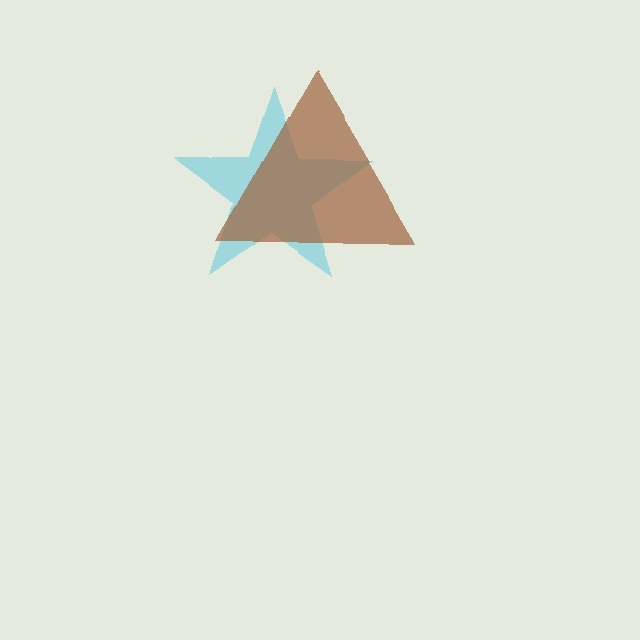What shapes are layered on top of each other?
The layered shapes are: a cyan star, a brown triangle.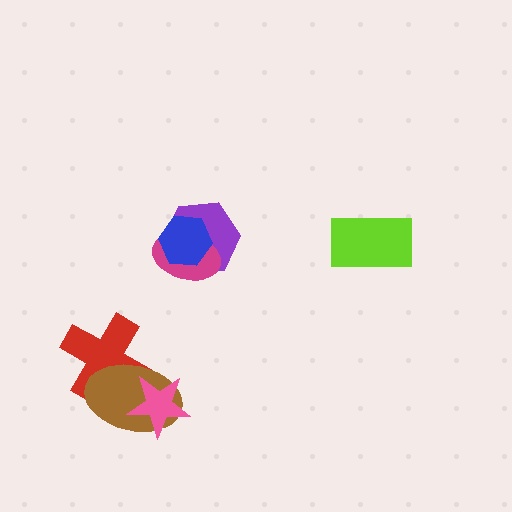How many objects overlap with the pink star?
2 objects overlap with the pink star.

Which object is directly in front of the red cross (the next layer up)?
The brown ellipse is directly in front of the red cross.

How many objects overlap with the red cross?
2 objects overlap with the red cross.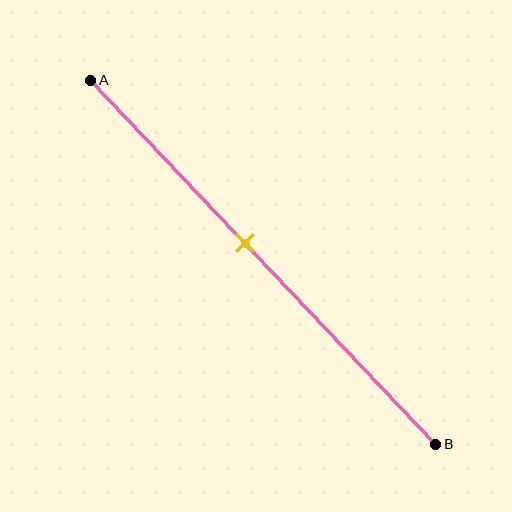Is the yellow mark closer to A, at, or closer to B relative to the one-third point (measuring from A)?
The yellow mark is closer to point B than the one-third point of segment AB.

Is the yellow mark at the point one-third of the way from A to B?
No, the mark is at about 45% from A, not at the 33% one-third point.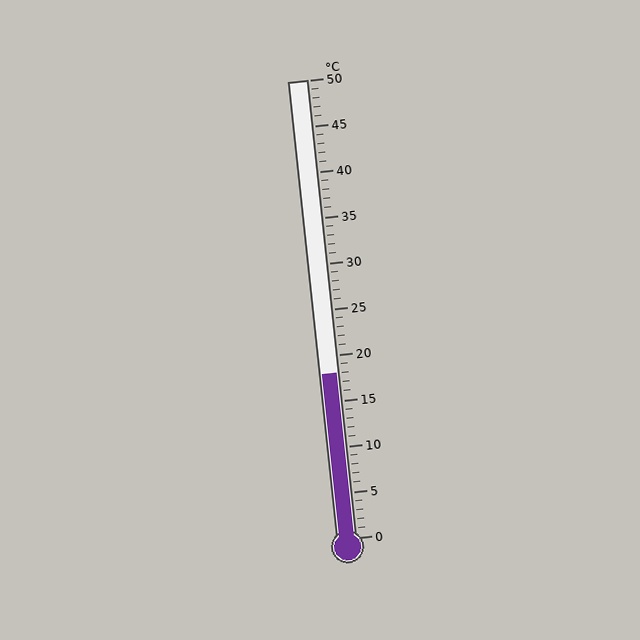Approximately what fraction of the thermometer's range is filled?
The thermometer is filled to approximately 35% of its range.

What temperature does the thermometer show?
The thermometer shows approximately 18°C.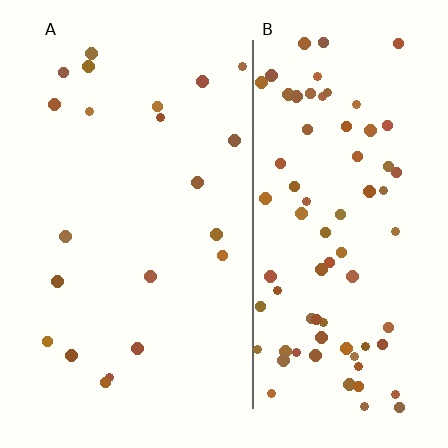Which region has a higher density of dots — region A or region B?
B (the right).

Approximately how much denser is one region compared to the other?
Approximately 3.7× — region B over region A.